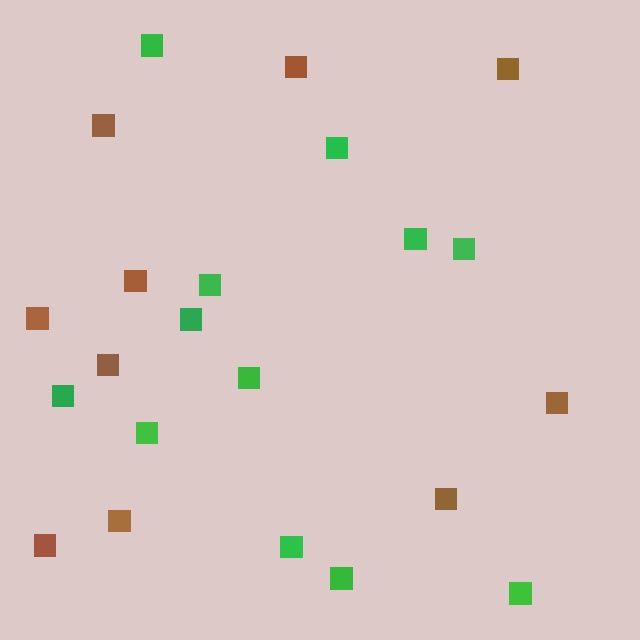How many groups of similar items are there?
There are 2 groups: one group of brown squares (10) and one group of green squares (12).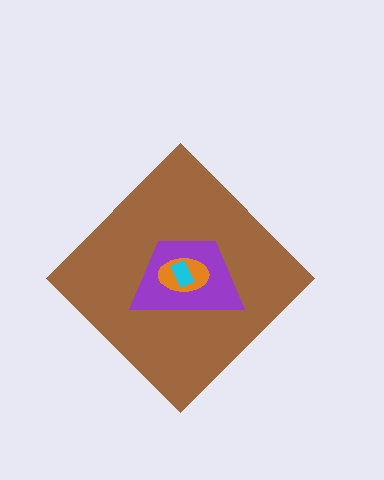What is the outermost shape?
The brown diamond.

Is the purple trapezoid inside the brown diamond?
Yes.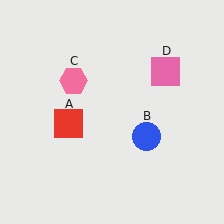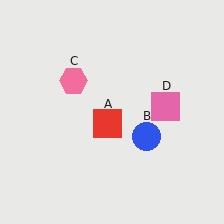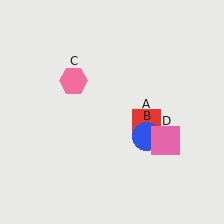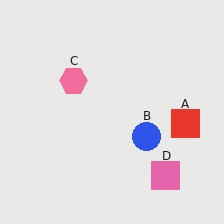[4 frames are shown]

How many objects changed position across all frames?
2 objects changed position: red square (object A), pink square (object D).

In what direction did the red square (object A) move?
The red square (object A) moved right.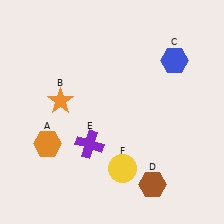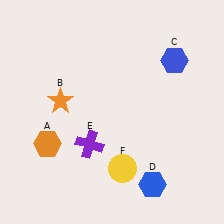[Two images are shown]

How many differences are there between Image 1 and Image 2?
There is 1 difference between the two images.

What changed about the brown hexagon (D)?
In Image 1, D is brown. In Image 2, it changed to blue.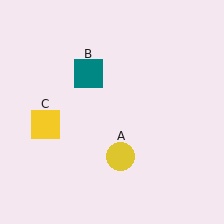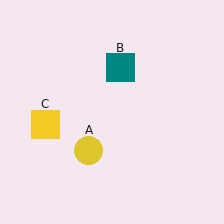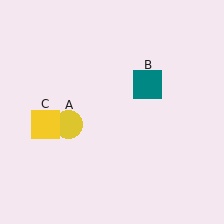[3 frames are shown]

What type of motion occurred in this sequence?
The yellow circle (object A), teal square (object B) rotated clockwise around the center of the scene.